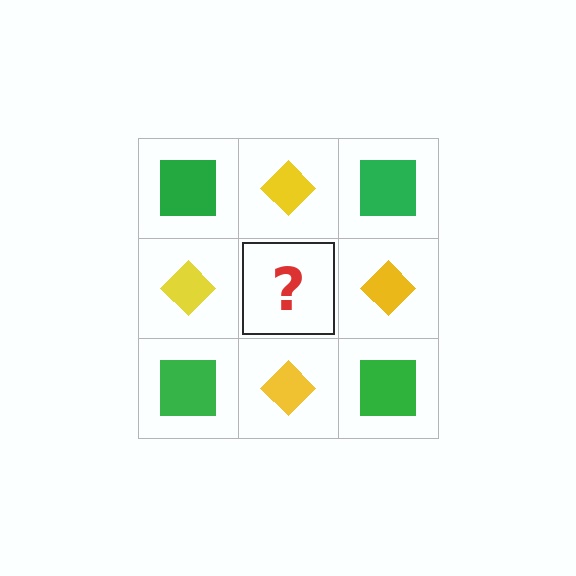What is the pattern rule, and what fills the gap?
The rule is that it alternates green square and yellow diamond in a checkerboard pattern. The gap should be filled with a green square.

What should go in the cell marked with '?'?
The missing cell should contain a green square.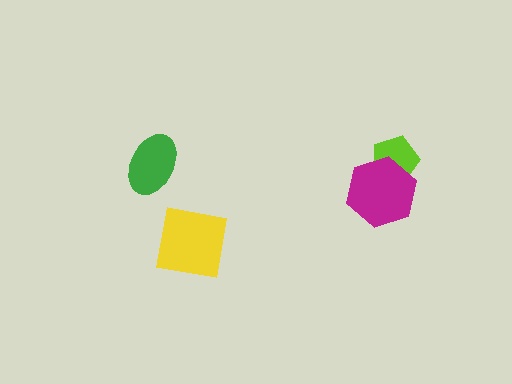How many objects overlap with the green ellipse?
0 objects overlap with the green ellipse.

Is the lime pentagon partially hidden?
Yes, it is partially covered by another shape.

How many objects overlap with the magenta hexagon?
1 object overlaps with the magenta hexagon.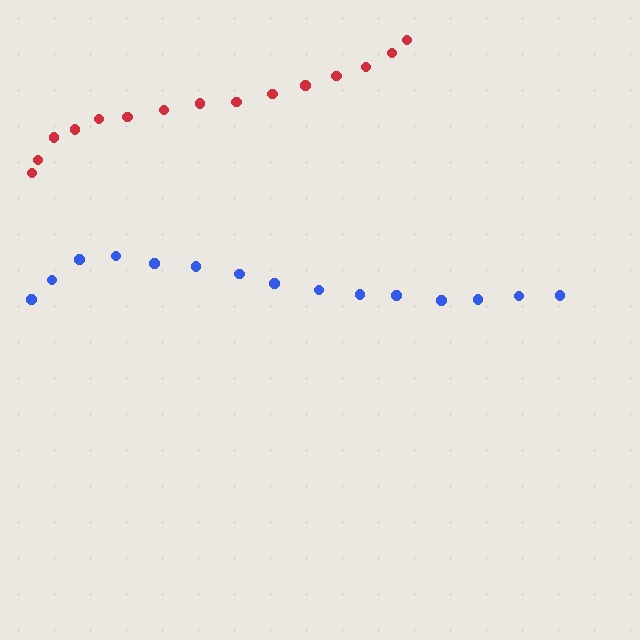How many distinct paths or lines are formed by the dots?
There are 2 distinct paths.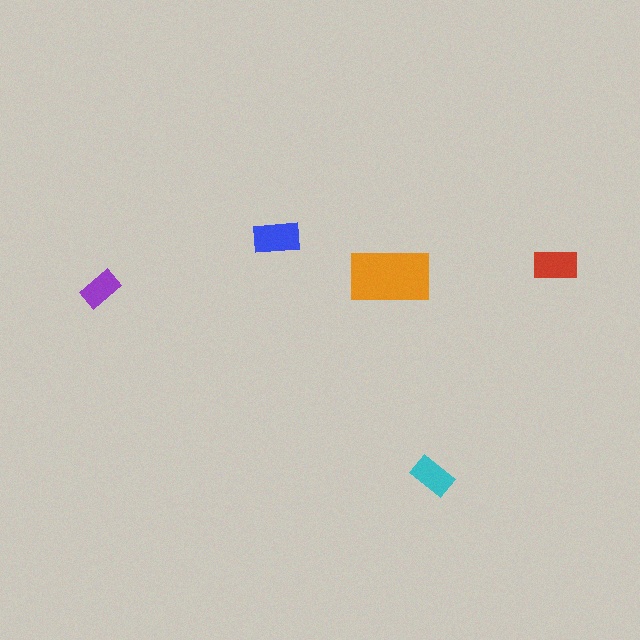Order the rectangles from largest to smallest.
the orange one, the blue one, the red one, the cyan one, the purple one.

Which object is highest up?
The blue rectangle is topmost.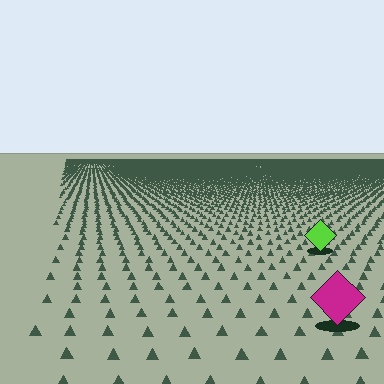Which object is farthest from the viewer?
The lime diamond is farthest from the viewer. It appears smaller and the ground texture around it is denser.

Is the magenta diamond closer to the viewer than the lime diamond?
Yes. The magenta diamond is closer — you can tell from the texture gradient: the ground texture is coarser near it.